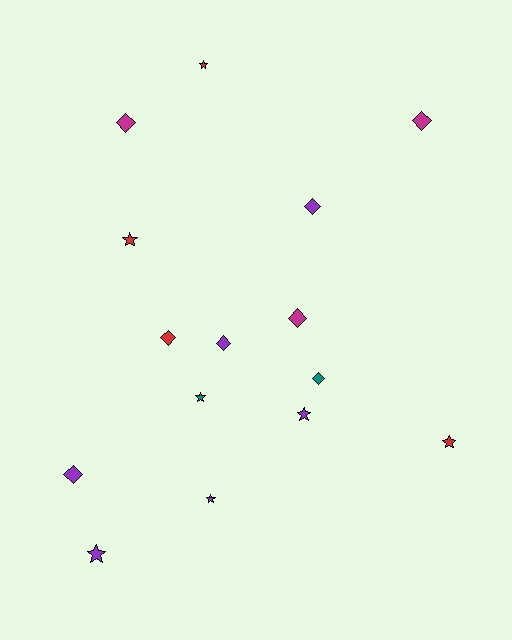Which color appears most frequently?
Purple, with 6 objects.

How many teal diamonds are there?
There is 1 teal diamond.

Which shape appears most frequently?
Diamond, with 8 objects.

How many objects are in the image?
There are 15 objects.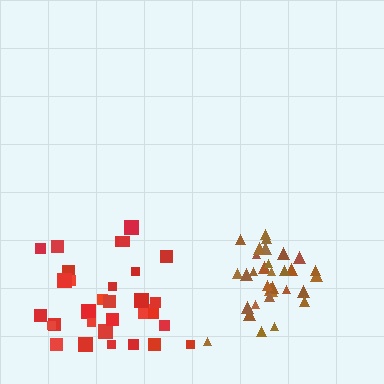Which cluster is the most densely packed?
Brown.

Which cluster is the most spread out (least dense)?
Red.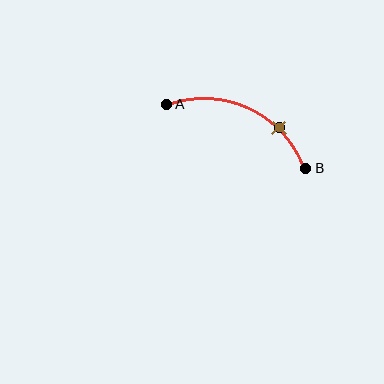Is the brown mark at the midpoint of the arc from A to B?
No. The brown mark lies on the arc but is closer to endpoint B. The arc midpoint would be at the point on the curve equidistant along the arc from both A and B.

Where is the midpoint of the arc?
The arc midpoint is the point on the curve farthest from the straight line joining A and B. It sits above that line.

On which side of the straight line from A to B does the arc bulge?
The arc bulges above the straight line connecting A and B.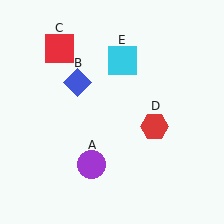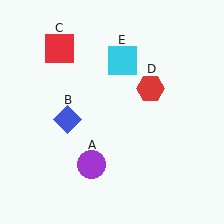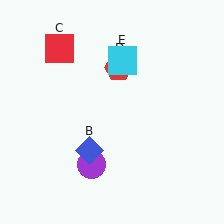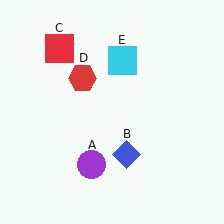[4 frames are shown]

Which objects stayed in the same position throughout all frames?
Purple circle (object A) and red square (object C) and cyan square (object E) remained stationary.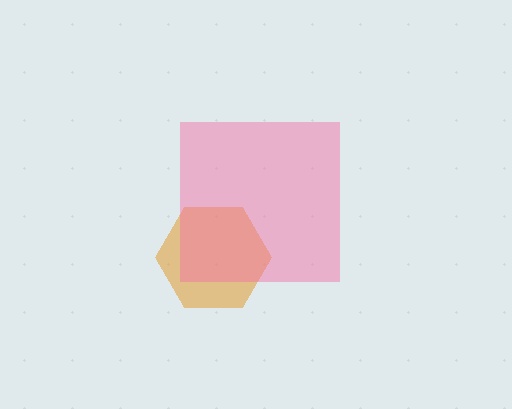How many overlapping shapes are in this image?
There are 2 overlapping shapes in the image.